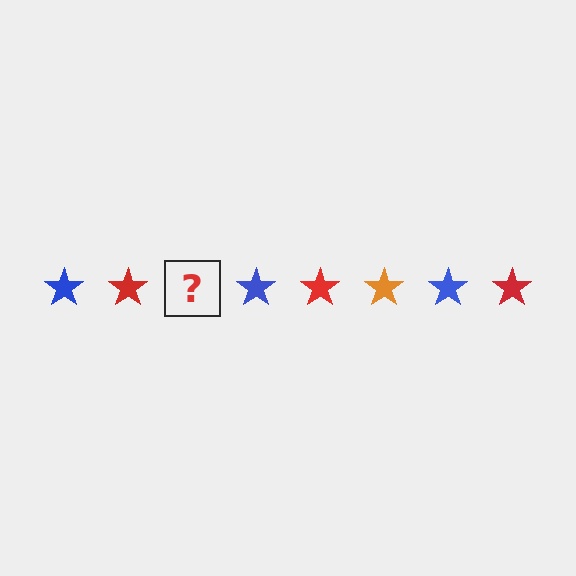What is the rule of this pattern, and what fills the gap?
The rule is that the pattern cycles through blue, red, orange stars. The gap should be filled with an orange star.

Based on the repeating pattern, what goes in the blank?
The blank should be an orange star.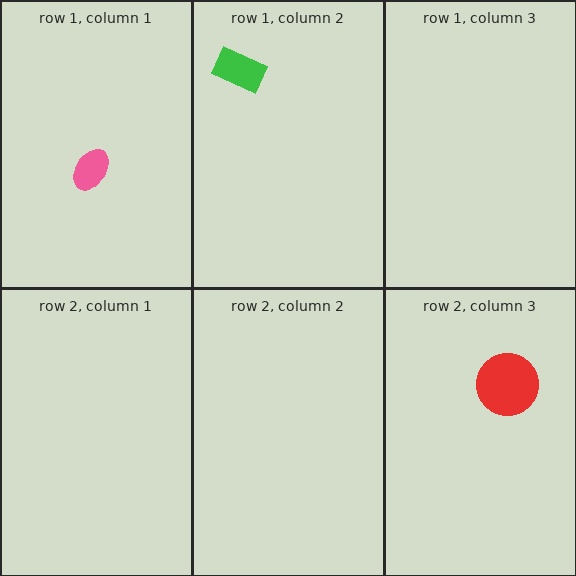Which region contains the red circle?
The row 2, column 3 region.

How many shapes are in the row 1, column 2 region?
1.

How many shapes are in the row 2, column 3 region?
1.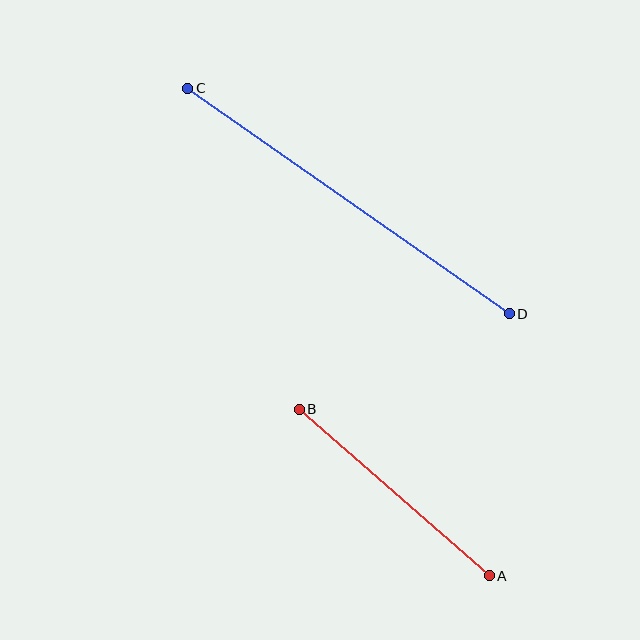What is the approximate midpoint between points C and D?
The midpoint is at approximately (348, 201) pixels.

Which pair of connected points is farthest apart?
Points C and D are farthest apart.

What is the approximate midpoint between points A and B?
The midpoint is at approximately (394, 492) pixels.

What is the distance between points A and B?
The distance is approximately 252 pixels.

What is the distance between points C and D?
The distance is approximately 393 pixels.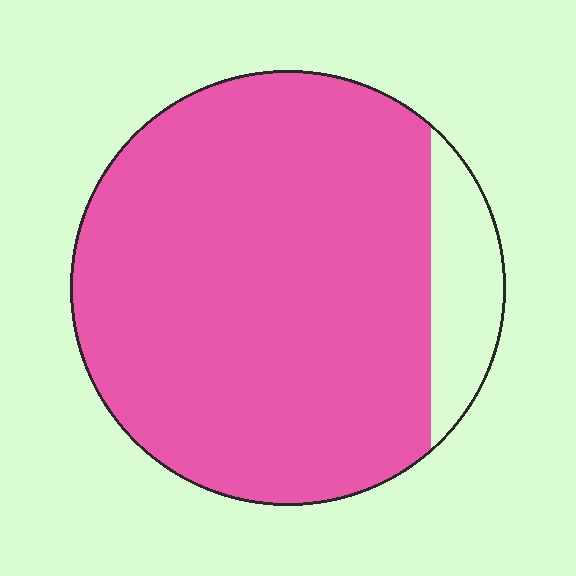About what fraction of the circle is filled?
About seven eighths (7/8).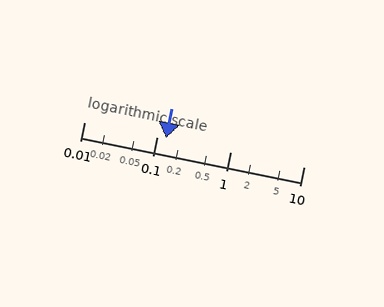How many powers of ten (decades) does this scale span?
The scale spans 3 decades, from 0.01 to 10.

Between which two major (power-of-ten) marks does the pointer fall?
The pointer is between 0.1 and 1.